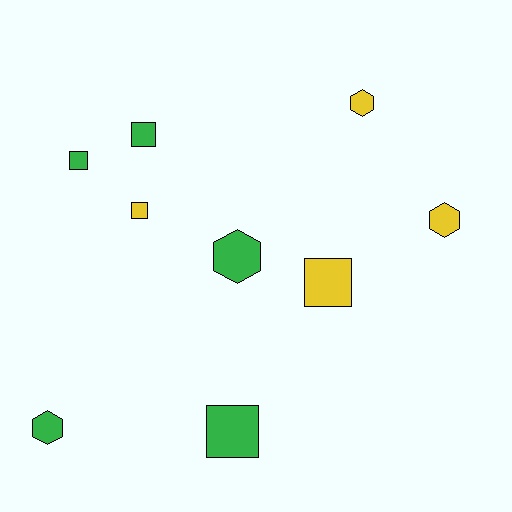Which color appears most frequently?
Green, with 5 objects.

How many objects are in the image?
There are 9 objects.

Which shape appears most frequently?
Square, with 5 objects.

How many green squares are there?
There are 3 green squares.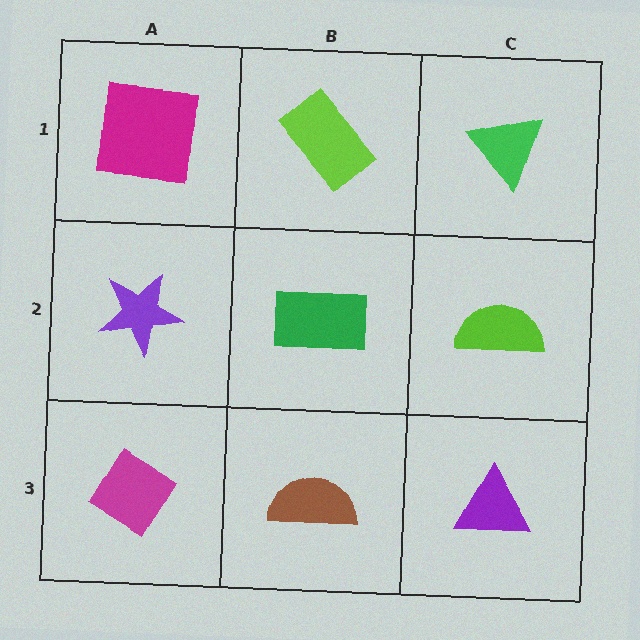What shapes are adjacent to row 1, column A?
A purple star (row 2, column A), a lime rectangle (row 1, column B).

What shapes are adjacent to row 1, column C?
A lime semicircle (row 2, column C), a lime rectangle (row 1, column B).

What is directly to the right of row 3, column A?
A brown semicircle.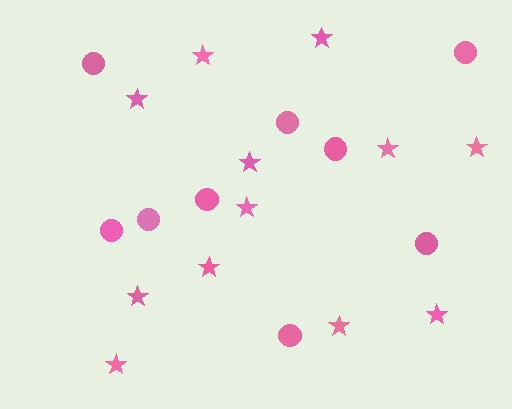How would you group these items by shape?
There are 2 groups: one group of circles (9) and one group of stars (12).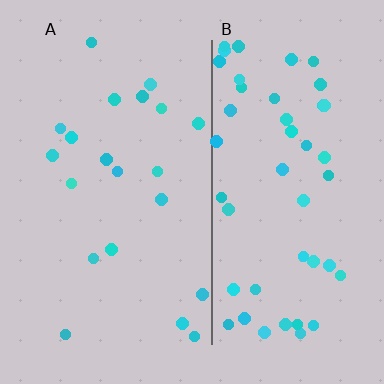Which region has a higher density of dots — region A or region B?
B (the right).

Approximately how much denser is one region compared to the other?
Approximately 2.3× — region B over region A.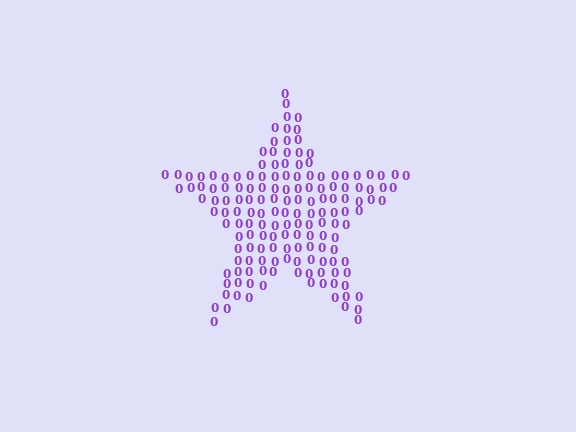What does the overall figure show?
The overall figure shows a star.